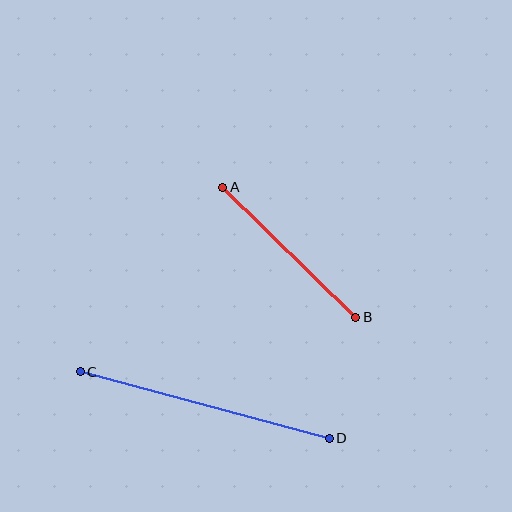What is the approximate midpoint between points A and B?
The midpoint is at approximately (289, 252) pixels.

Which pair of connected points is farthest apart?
Points C and D are farthest apart.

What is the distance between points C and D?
The distance is approximately 258 pixels.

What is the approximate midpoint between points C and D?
The midpoint is at approximately (205, 405) pixels.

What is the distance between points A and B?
The distance is approximately 186 pixels.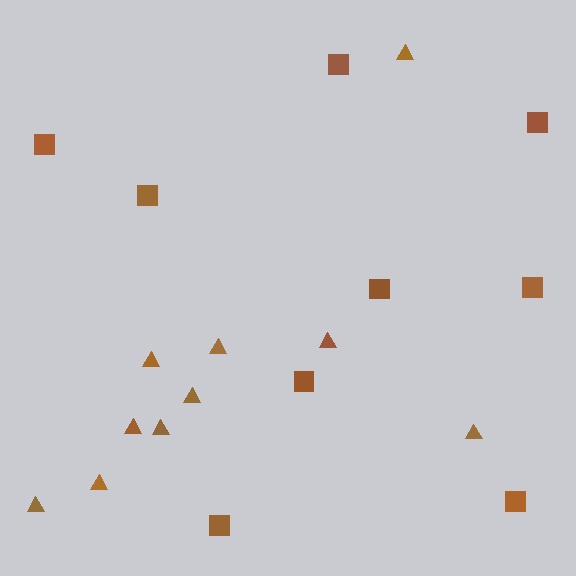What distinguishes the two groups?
There are 2 groups: one group of triangles (10) and one group of squares (9).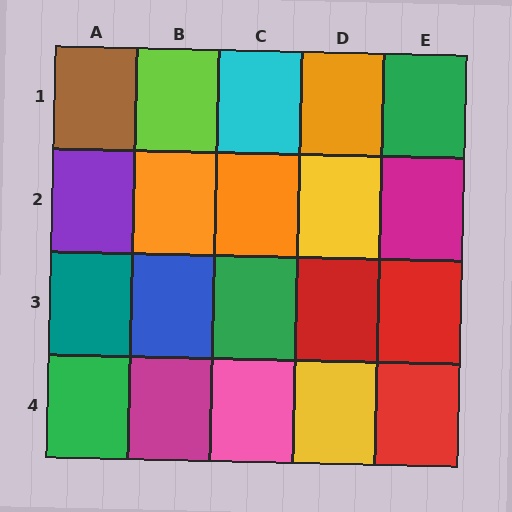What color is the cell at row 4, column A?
Green.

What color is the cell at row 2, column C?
Orange.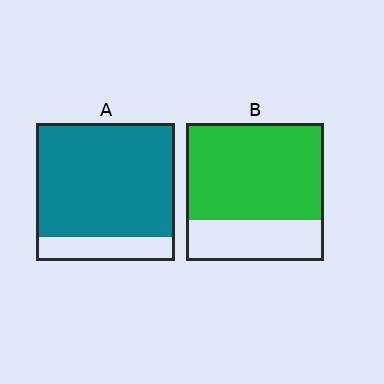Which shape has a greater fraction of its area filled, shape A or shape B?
Shape A.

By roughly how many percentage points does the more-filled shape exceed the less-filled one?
By roughly 10 percentage points (A over B).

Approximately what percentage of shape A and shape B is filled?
A is approximately 85% and B is approximately 70%.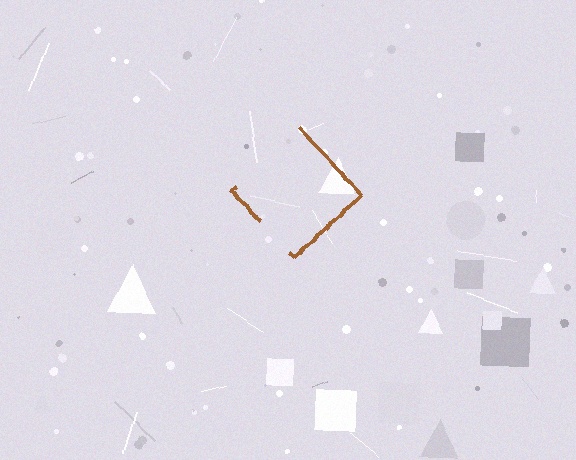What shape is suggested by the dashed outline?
The dashed outline suggests a diamond.